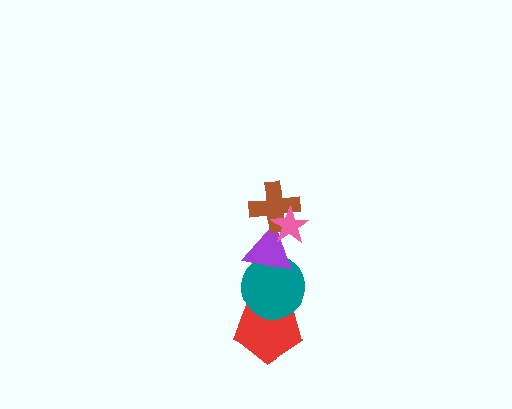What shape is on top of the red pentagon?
The teal circle is on top of the red pentagon.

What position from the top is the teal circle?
The teal circle is 4th from the top.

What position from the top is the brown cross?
The brown cross is 2nd from the top.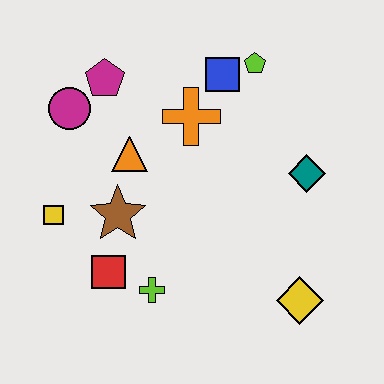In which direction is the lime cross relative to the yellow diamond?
The lime cross is to the left of the yellow diamond.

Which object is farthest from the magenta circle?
The yellow diamond is farthest from the magenta circle.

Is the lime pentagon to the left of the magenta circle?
No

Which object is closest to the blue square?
The lime pentagon is closest to the blue square.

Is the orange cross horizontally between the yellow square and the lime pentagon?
Yes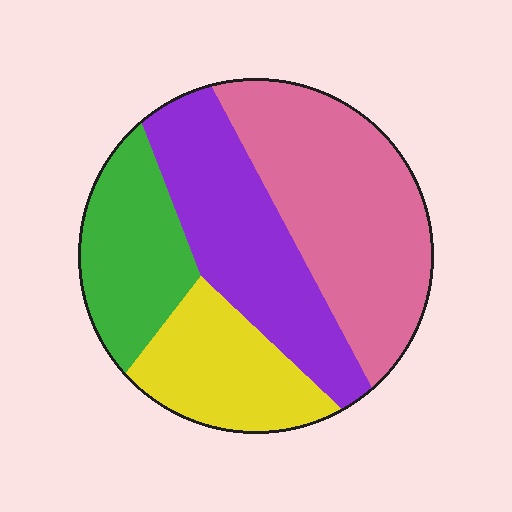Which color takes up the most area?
Pink, at roughly 35%.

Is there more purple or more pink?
Pink.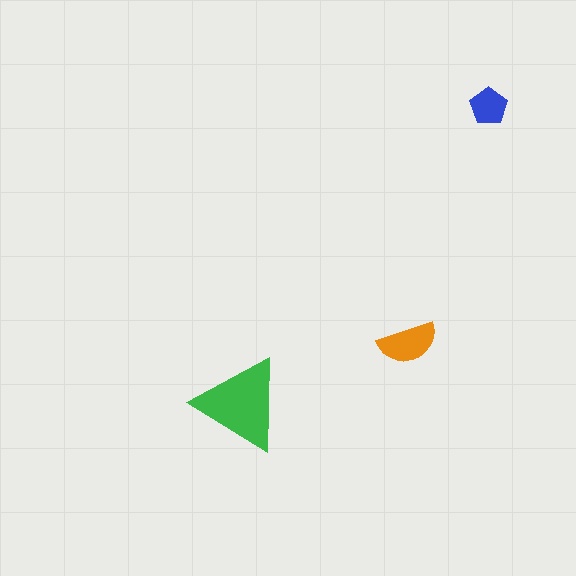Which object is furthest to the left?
The green triangle is leftmost.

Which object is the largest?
The green triangle.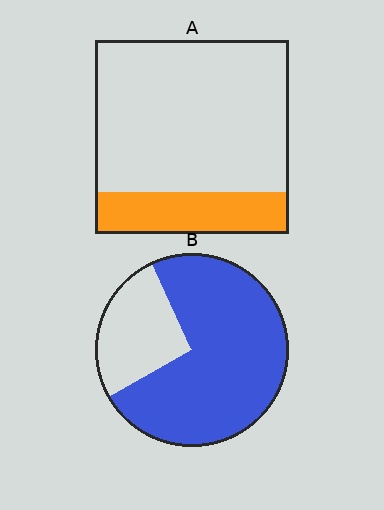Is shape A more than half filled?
No.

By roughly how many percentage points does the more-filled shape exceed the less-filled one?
By roughly 50 percentage points (B over A).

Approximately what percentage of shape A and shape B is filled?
A is approximately 20% and B is approximately 75%.